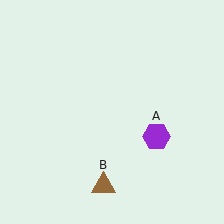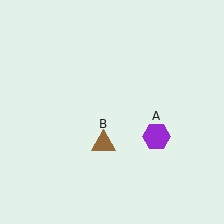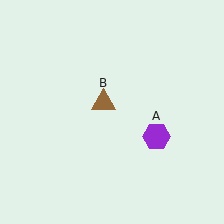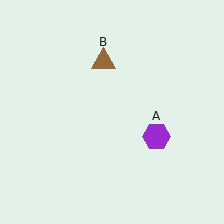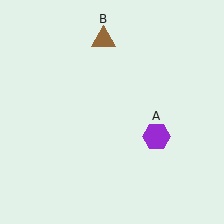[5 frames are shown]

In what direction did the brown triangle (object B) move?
The brown triangle (object B) moved up.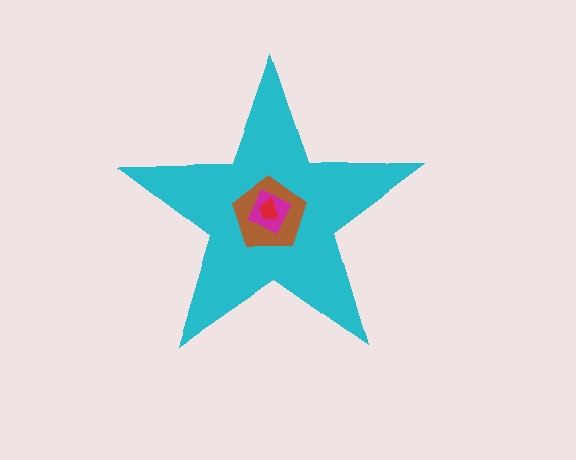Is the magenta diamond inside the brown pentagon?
Yes.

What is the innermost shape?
The red trapezoid.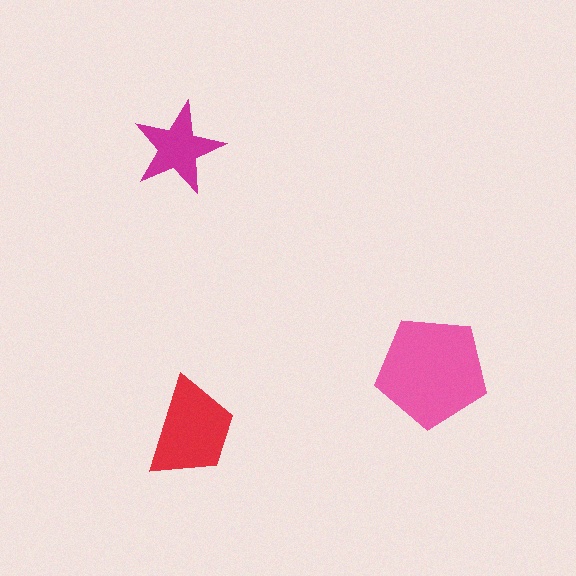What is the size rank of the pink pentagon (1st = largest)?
1st.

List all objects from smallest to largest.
The magenta star, the red trapezoid, the pink pentagon.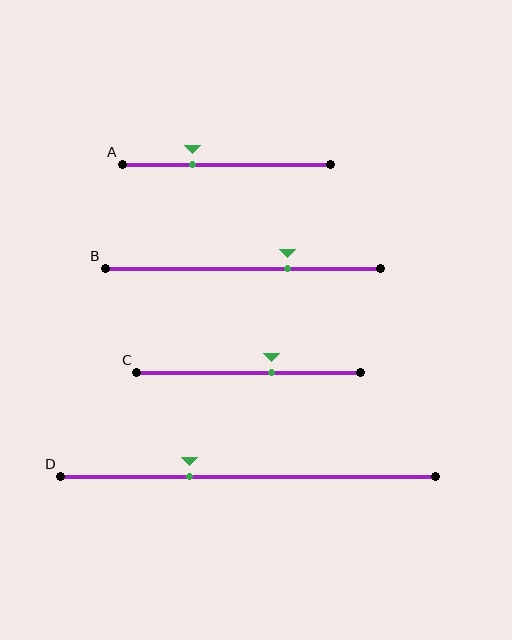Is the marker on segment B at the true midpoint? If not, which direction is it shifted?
No, the marker on segment B is shifted to the right by about 16% of the segment length.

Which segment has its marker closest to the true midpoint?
Segment C has its marker closest to the true midpoint.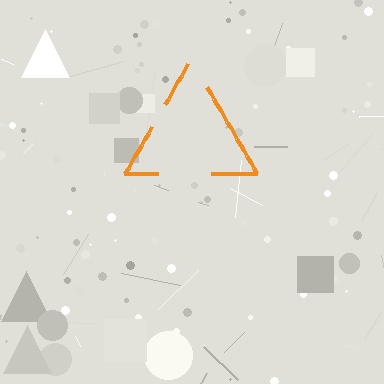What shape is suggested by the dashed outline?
The dashed outline suggests a triangle.